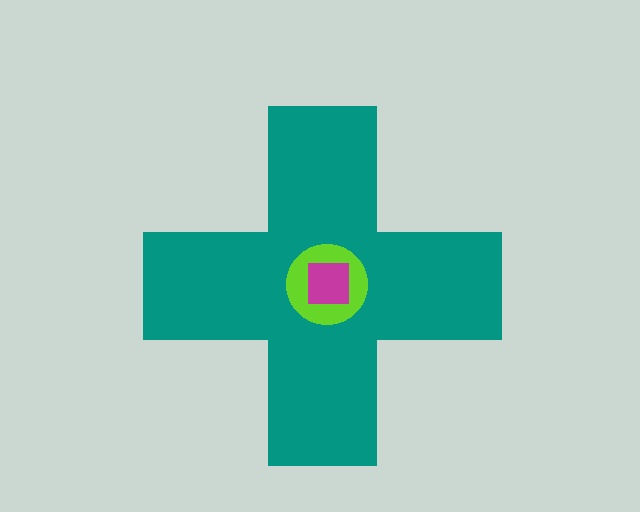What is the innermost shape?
The magenta square.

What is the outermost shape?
The teal cross.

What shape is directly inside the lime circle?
The magenta square.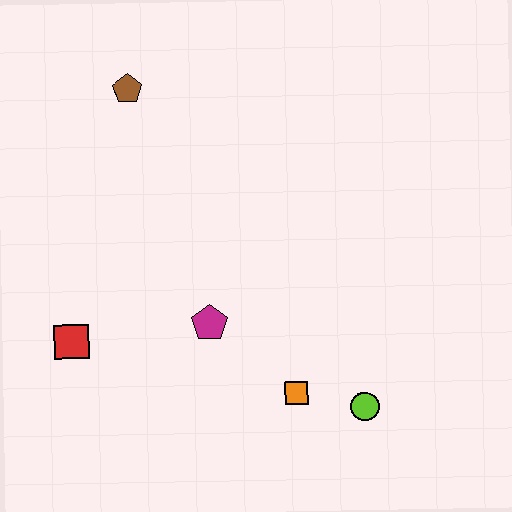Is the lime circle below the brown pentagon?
Yes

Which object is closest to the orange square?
The lime circle is closest to the orange square.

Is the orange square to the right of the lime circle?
No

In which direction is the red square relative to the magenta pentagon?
The red square is to the left of the magenta pentagon.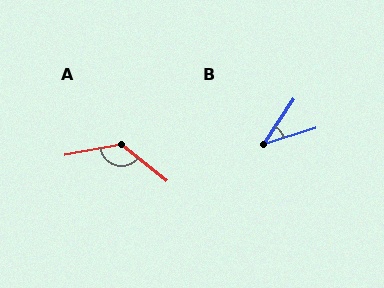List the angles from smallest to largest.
B (39°), A (131°).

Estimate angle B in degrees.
Approximately 39 degrees.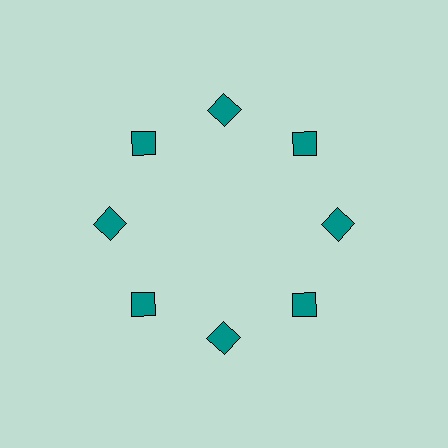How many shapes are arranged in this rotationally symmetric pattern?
There are 8 shapes, arranged in 8 groups of 1.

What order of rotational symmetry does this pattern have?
This pattern has 8-fold rotational symmetry.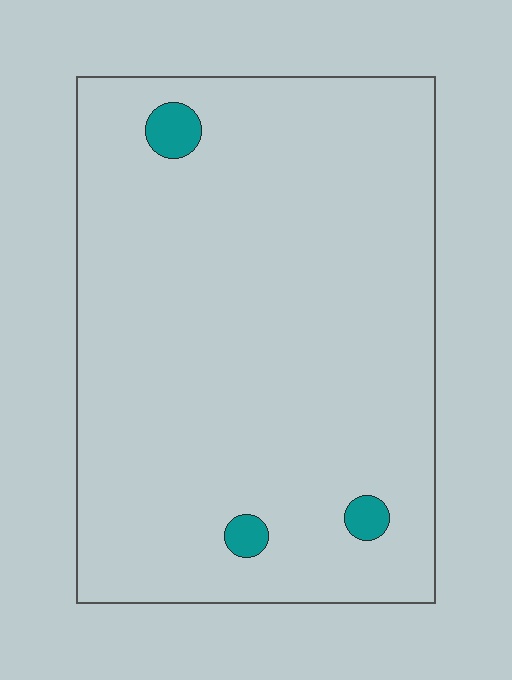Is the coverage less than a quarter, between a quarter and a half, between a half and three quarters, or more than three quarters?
Less than a quarter.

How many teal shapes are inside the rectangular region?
3.